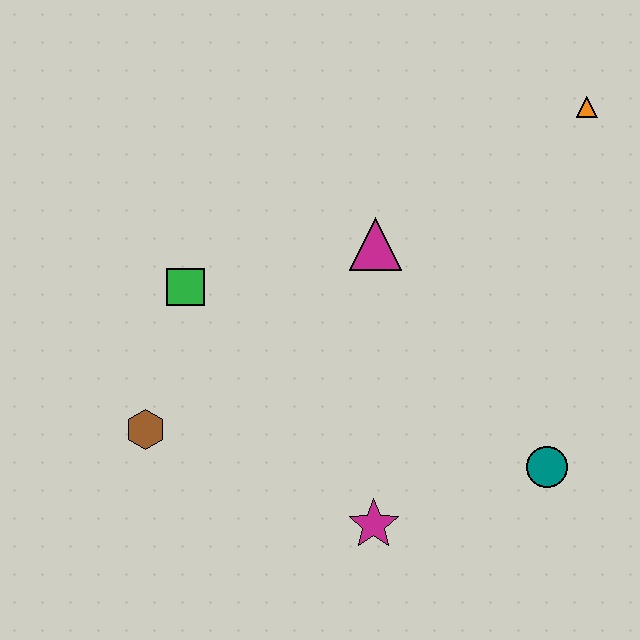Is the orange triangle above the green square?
Yes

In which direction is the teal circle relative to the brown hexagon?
The teal circle is to the right of the brown hexagon.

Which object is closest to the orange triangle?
The magenta triangle is closest to the orange triangle.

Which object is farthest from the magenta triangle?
The brown hexagon is farthest from the magenta triangle.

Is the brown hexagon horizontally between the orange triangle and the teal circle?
No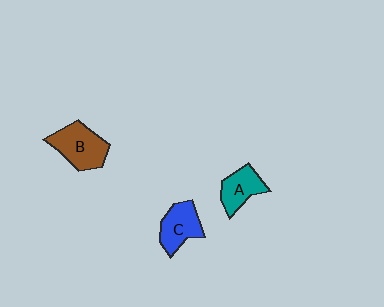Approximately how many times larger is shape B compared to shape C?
Approximately 1.2 times.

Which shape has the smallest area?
Shape A (teal).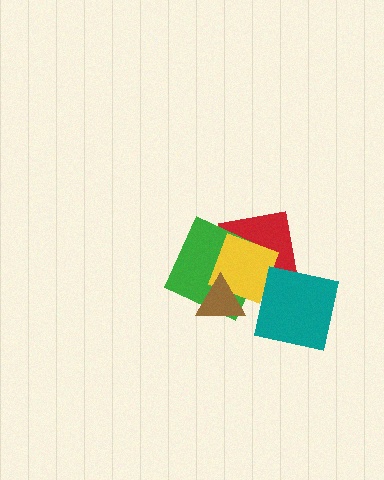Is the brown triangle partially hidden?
No, no other shape covers it.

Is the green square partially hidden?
Yes, it is partially covered by another shape.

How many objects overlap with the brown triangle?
2 objects overlap with the brown triangle.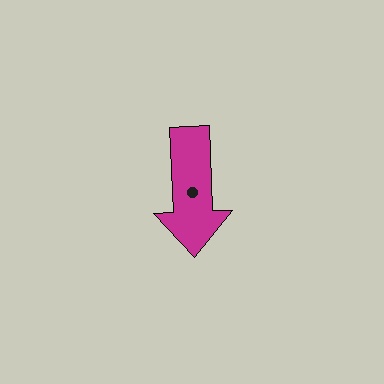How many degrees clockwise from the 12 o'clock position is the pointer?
Approximately 178 degrees.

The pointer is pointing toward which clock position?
Roughly 6 o'clock.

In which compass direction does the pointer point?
South.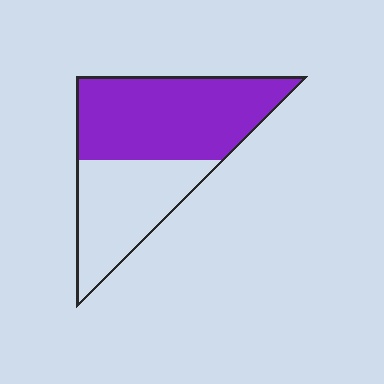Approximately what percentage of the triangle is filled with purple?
Approximately 60%.